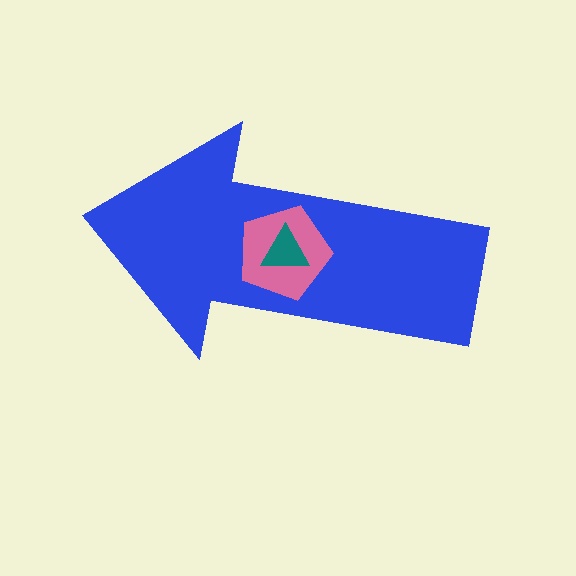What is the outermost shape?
The blue arrow.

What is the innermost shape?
The teal triangle.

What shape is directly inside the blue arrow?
The pink pentagon.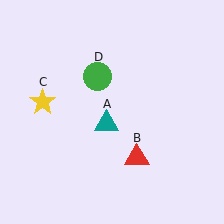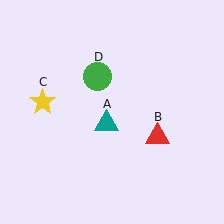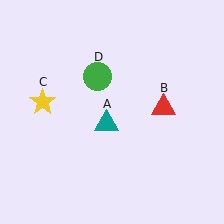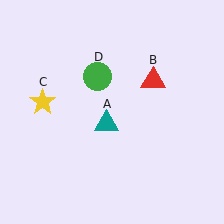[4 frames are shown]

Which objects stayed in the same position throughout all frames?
Teal triangle (object A) and yellow star (object C) and green circle (object D) remained stationary.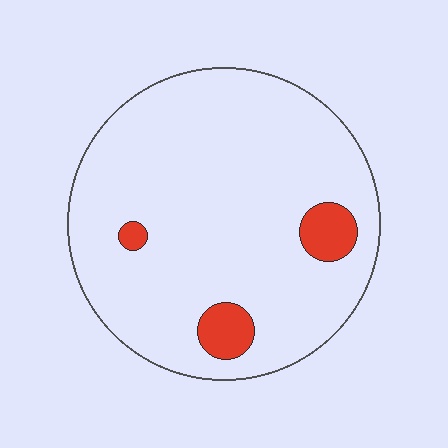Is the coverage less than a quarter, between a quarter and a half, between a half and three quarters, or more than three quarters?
Less than a quarter.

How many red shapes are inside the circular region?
3.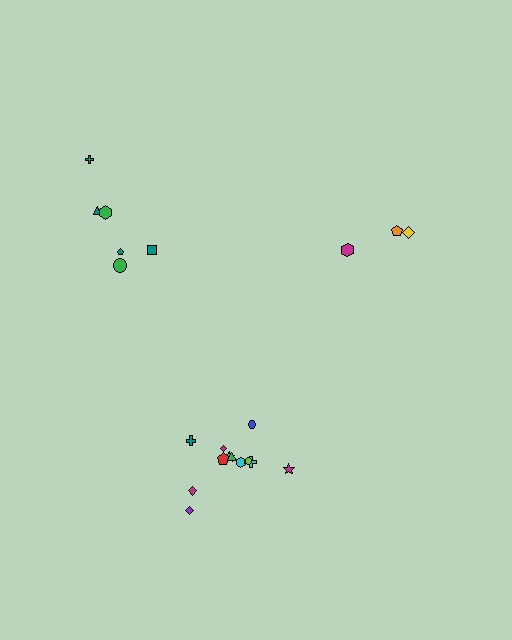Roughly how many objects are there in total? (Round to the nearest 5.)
Roughly 20 objects in total.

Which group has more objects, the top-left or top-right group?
The top-left group.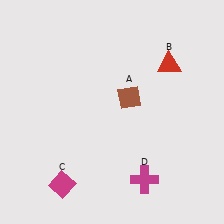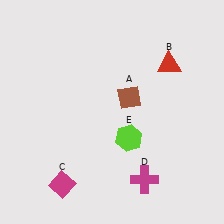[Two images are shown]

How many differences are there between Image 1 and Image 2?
There is 1 difference between the two images.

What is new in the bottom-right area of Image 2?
A lime hexagon (E) was added in the bottom-right area of Image 2.